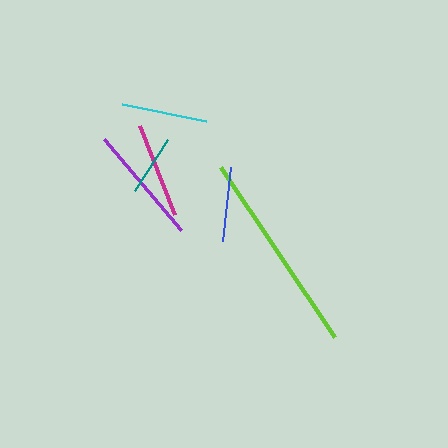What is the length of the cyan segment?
The cyan segment is approximately 86 pixels long.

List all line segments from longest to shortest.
From longest to shortest: lime, purple, magenta, cyan, blue, teal.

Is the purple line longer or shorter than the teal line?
The purple line is longer than the teal line.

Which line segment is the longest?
The lime line is the longest at approximately 205 pixels.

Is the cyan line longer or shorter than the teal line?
The cyan line is longer than the teal line.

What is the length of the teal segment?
The teal segment is approximately 61 pixels long.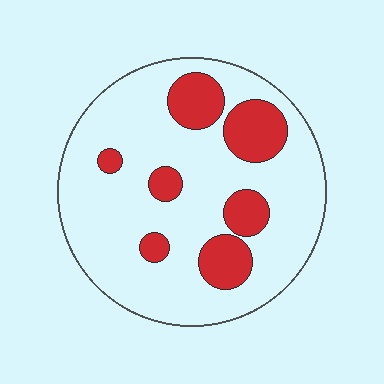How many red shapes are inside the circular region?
7.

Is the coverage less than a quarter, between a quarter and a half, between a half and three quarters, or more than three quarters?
Less than a quarter.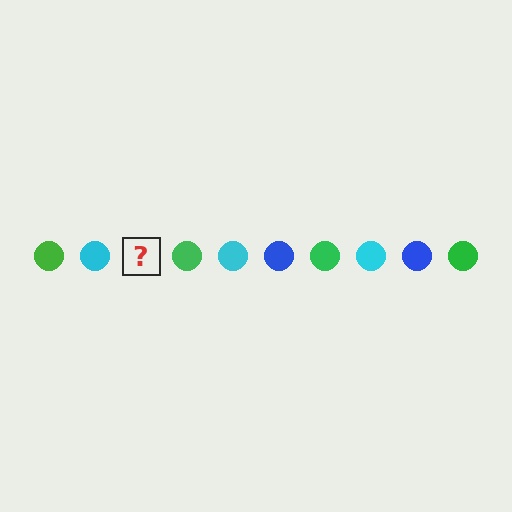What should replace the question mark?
The question mark should be replaced with a blue circle.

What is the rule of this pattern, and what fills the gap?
The rule is that the pattern cycles through green, cyan, blue circles. The gap should be filled with a blue circle.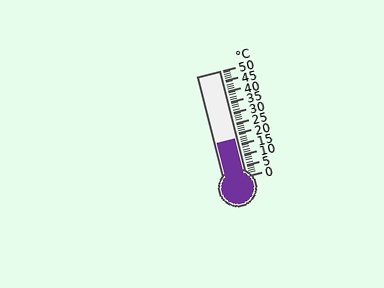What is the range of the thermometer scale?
The thermometer scale ranges from 0°C to 50°C.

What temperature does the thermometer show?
The thermometer shows approximately 18°C.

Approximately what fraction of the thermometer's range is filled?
The thermometer is filled to approximately 35% of its range.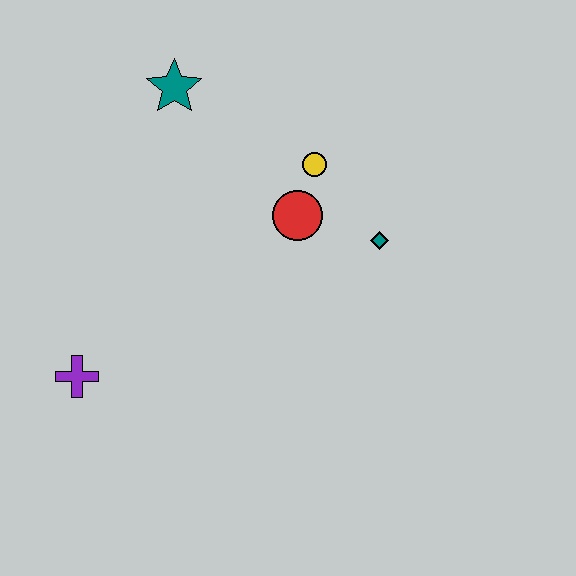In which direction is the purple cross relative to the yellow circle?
The purple cross is to the left of the yellow circle.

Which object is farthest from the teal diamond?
The purple cross is farthest from the teal diamond.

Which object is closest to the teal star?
The yellow circle is closest to the teal star.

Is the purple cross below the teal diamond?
Yes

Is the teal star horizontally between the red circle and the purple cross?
Yes